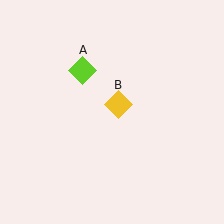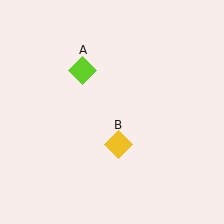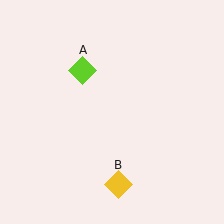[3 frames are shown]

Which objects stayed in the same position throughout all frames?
Lime diamond (object A) remained stationary.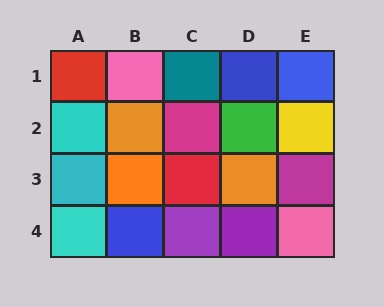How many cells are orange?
3 cells are orange.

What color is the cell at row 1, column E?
Blue.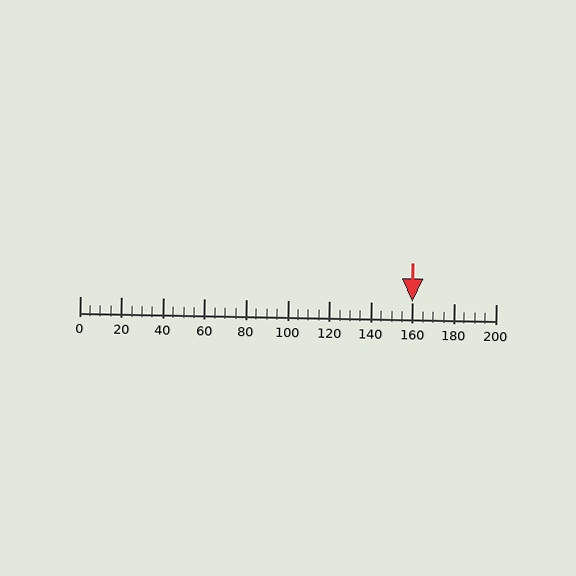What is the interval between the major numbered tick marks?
The major tick marks are spaced 20 units apart.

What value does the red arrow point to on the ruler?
The red arrow points to approximately 160.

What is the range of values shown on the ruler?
The ruler shows values from 0 to 200.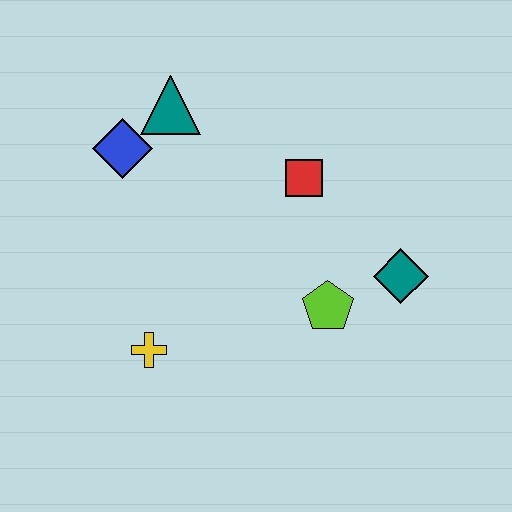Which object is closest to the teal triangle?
The blue diamond is closest to the teal triangle.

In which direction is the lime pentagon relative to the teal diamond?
The lime pentagon is to the left of the teal diamond.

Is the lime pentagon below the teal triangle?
Yes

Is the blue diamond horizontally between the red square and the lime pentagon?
No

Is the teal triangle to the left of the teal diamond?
Yes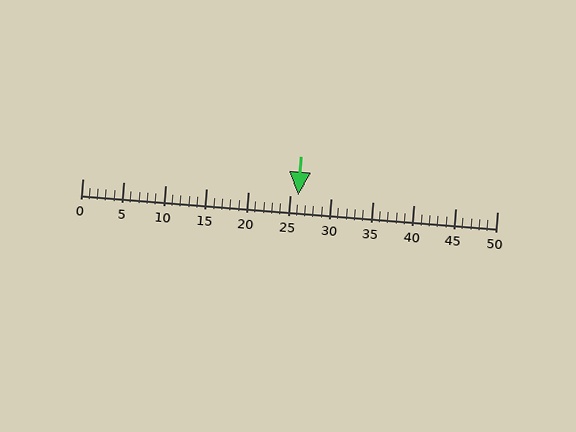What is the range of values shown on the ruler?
The ruler shows values from 0 to 50.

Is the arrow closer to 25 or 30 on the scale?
The arrow is closer to 25.